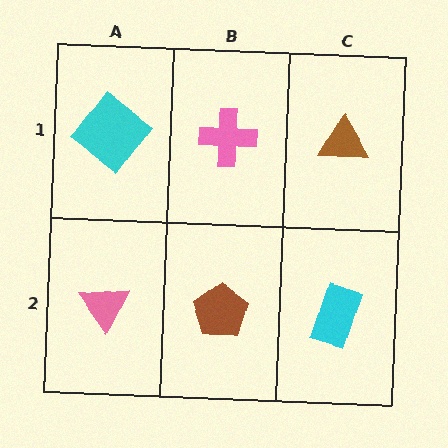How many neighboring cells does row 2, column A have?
2.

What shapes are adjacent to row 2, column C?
A brown triangle (row 1, column C), a brown pentagon (row 2, column B).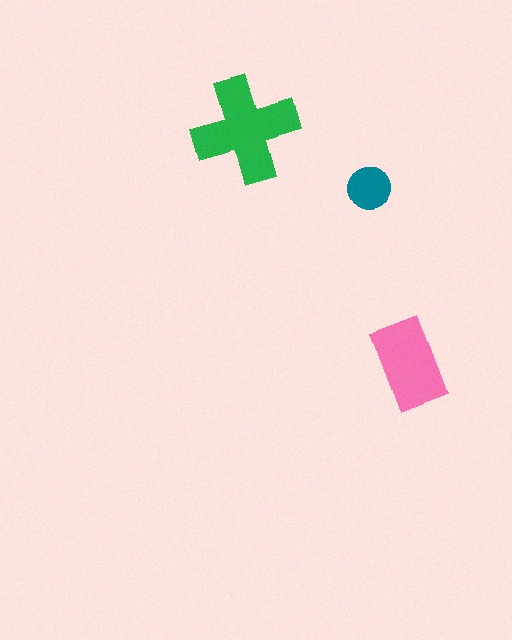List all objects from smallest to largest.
The teal circle, the pink rectangle, the green cross.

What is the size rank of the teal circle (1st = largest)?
3rd.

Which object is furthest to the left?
The green cross is leftmost.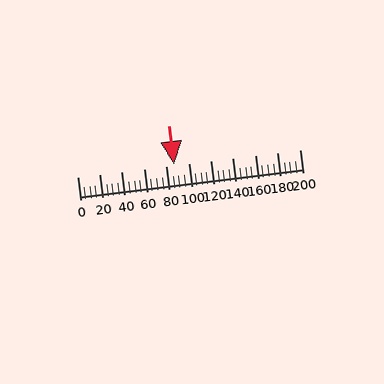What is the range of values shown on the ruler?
The ruler shows values from 0 to 200.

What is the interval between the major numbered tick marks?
The major tick marks are spaced 20 units apart.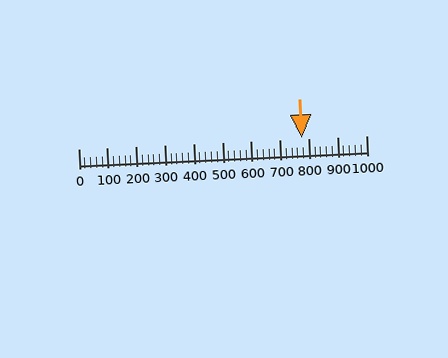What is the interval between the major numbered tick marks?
The major tick marks are spaced 100 units apart.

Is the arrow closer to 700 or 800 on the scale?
The arrow is closer to 800.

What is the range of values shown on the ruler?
The ruler shows values from 0 to 1000.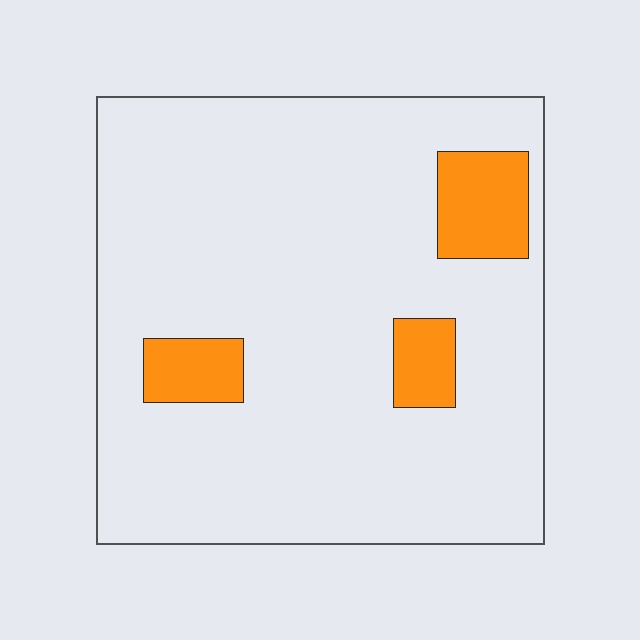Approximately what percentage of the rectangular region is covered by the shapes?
Approximately 10%.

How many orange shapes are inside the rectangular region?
3.